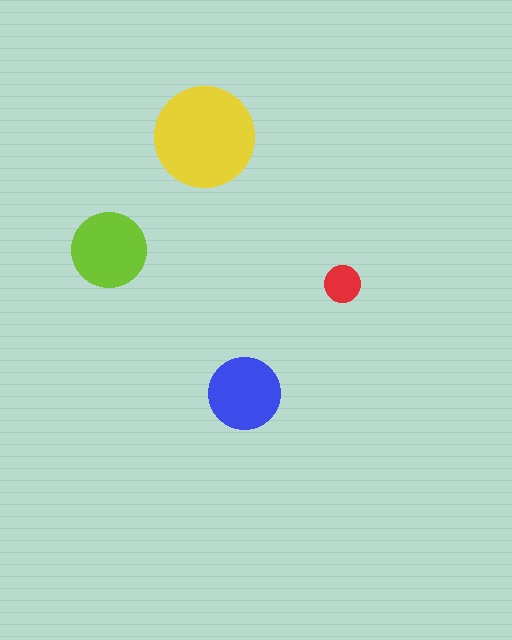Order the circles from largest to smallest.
the yellow one, the lime one, the blue one, the red one.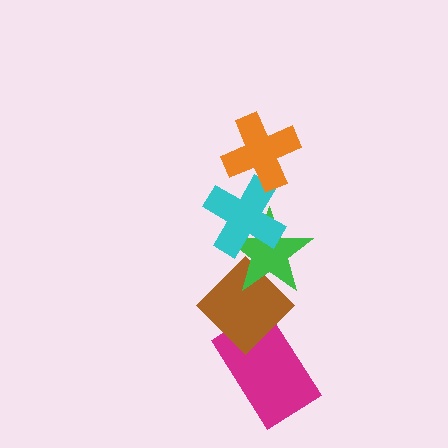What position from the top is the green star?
The green star is 3rd from the top.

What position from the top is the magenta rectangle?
The magenta rectangle is 5th from the top.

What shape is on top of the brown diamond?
The green star is on top of the brown diamond.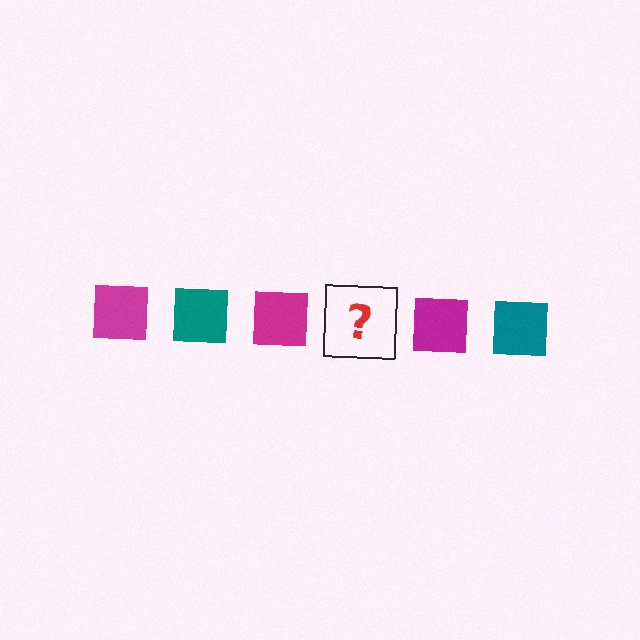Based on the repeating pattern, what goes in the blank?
The blank should be a teal square.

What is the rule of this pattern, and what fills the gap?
The rule is that the pattern cycles through magenta, teal squares. The gap should be filled with a teal square.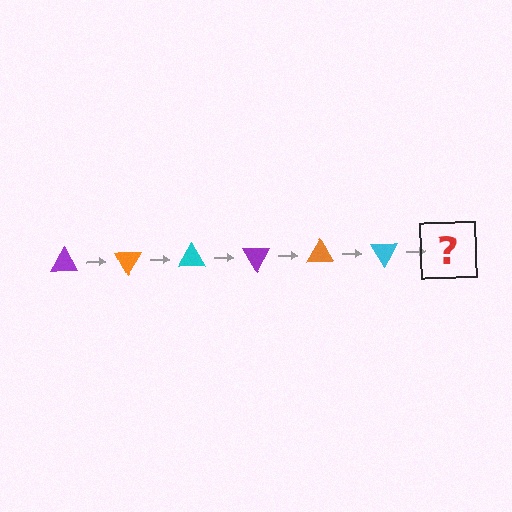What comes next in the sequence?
The next element should be a purple triangle, rotated 360 degrees from the start.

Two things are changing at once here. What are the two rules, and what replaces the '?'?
The two rules are that it rotates 60 degrees each step and the color cycles through purple, orange, and cyan. The '?' should be a purple triangle, rotated 360 degrees from the start.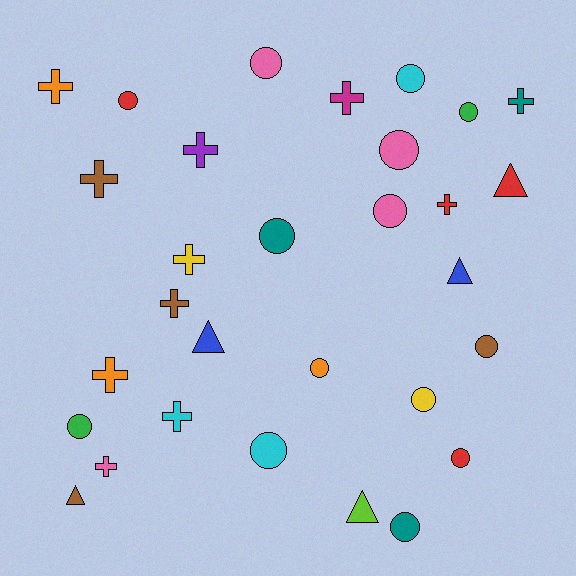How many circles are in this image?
There are 14 circles.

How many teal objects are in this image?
There are 3 teal objects.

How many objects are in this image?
There are 30 objects.